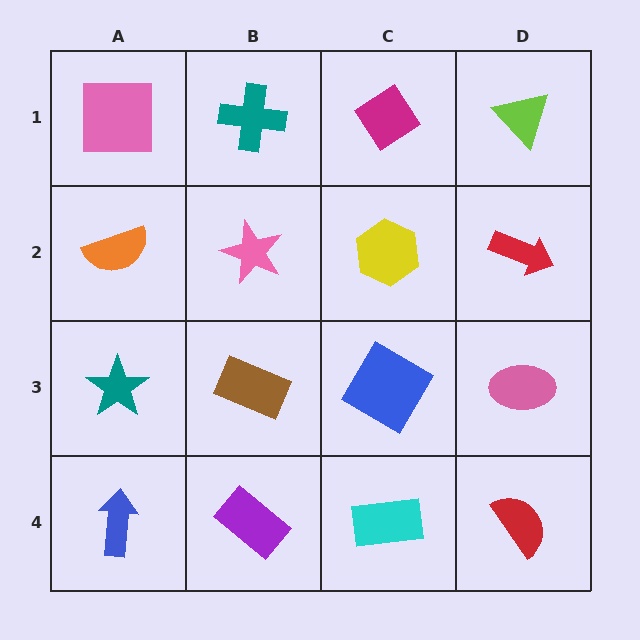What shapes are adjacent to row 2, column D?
A lime triangle (row 1, column D), a pink ellipse (row 3, column D), a yellow hexagon (row 2, column C).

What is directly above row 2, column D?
A lime triangle.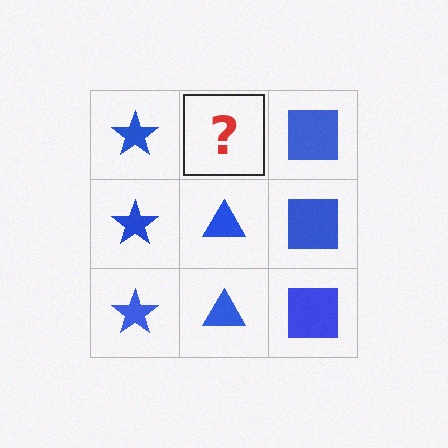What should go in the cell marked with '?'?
The missing cell should contain a blue triangle.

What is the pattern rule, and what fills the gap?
The rule is that each column has a consistent shape. The gap should be filled with a blue triangle.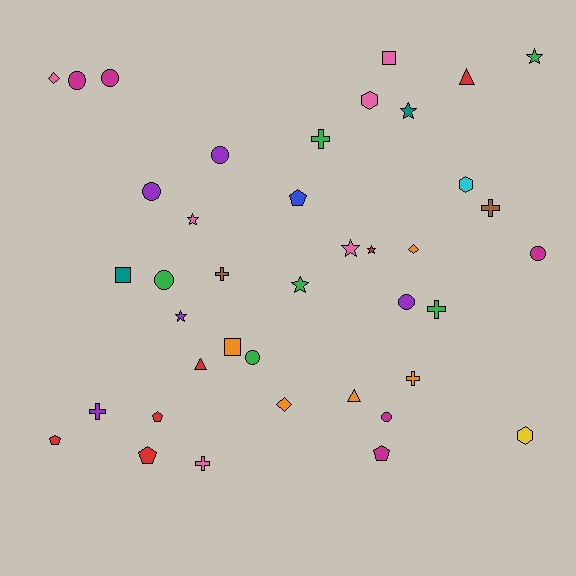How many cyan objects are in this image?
There is 1 cyan object.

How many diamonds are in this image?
There are 3 diamonds.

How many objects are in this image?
There are 40 objects.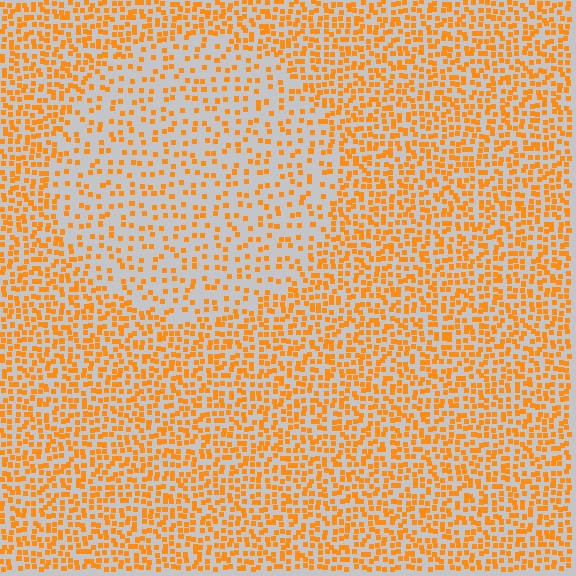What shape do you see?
I see a circle.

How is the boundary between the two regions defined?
The boundary is defined by a change in element density (approximately 2.1x ratio). All elements are the same color, size, and shape.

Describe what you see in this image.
The image contains small orange elements arranged at two different densities. A circle-shaped region is visible where the elements are less densely packed than the surrounding area.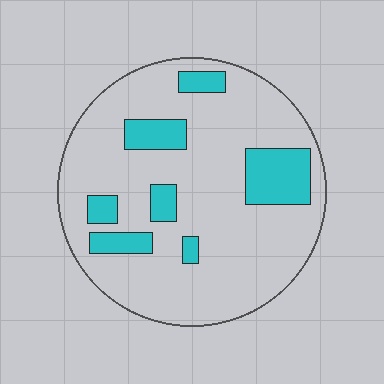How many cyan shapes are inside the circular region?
7.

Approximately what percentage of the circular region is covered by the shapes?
Approximately 20%.